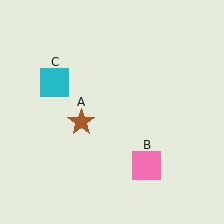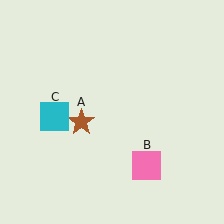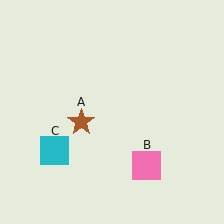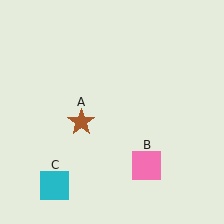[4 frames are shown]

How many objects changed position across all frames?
1 object changed position: cyan square (object C).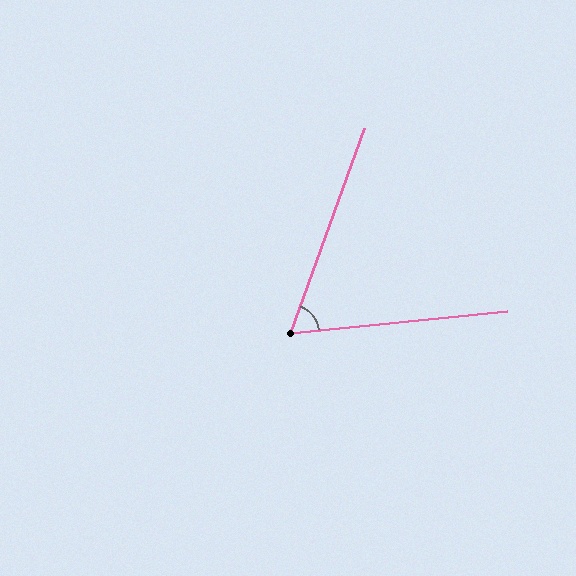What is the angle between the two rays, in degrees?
Approximately 64 degrees.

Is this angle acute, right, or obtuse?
It is acute.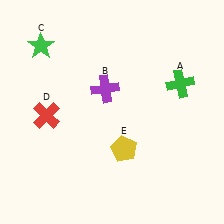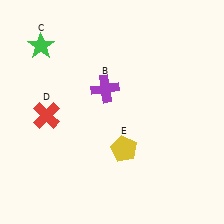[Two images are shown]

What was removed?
The green cross (A) was removed in Image 2.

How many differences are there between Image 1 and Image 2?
There is 1 difference between the two images.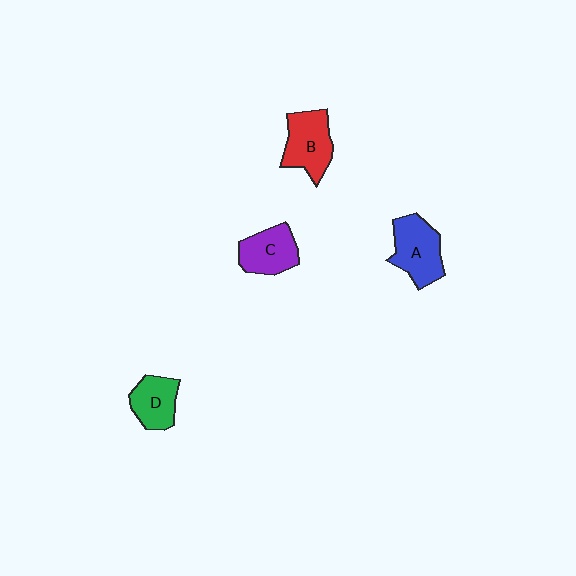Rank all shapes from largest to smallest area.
From largest to smallest: A (blue), B (red), C (purple), D (green).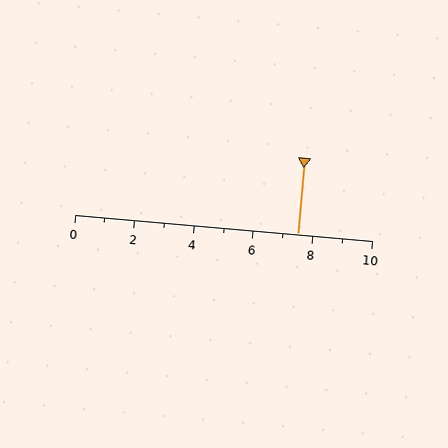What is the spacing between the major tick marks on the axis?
The major ticks are spaced 2 apart.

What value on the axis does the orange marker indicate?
The marker indicates approximately 7.5.